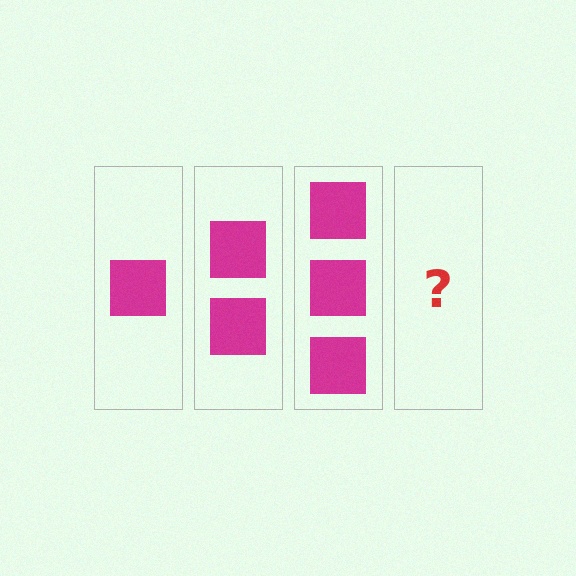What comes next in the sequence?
The next element should be 4 squares.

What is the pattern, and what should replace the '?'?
The pattern is that each step adds one more square. The '?' should be 4 squares.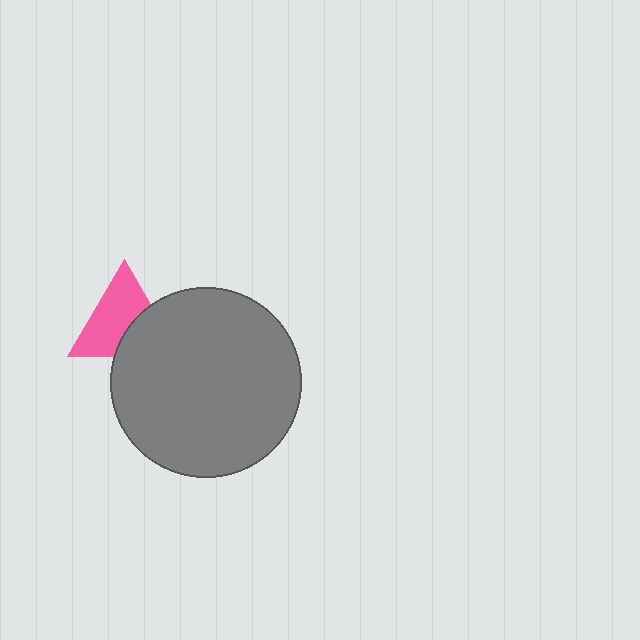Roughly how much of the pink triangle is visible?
About half of it is visible (roughly 64%).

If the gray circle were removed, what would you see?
You would see the complete pink triangle.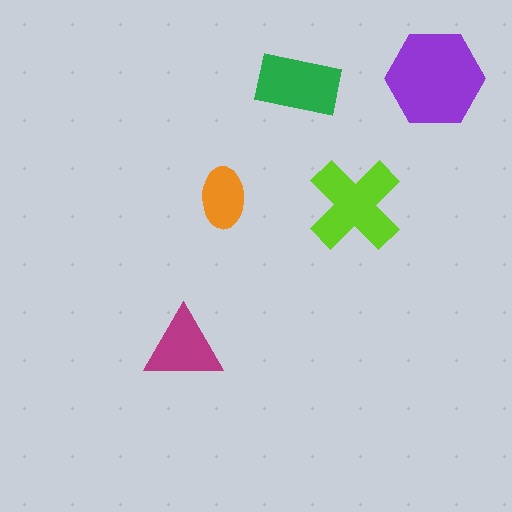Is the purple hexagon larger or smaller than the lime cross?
Larger.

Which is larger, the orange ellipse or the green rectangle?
The green rectangle.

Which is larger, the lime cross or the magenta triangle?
The lime cross.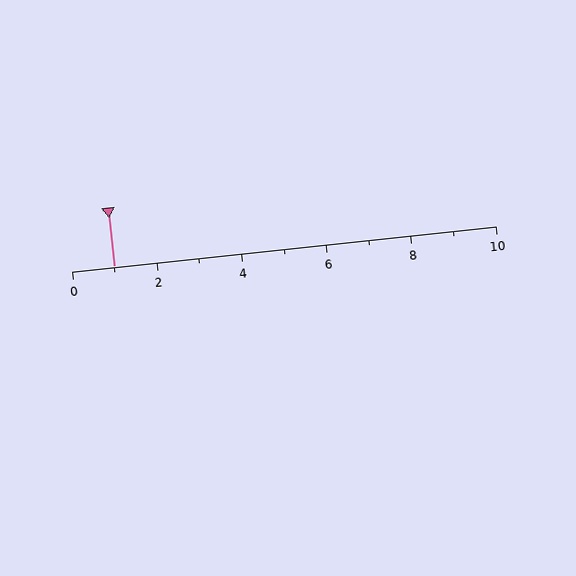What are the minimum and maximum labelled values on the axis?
The axis runs from 0 to 10.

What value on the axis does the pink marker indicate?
The marker indicates approximately 1.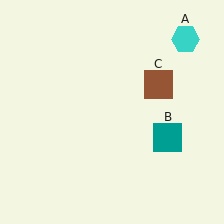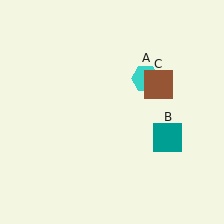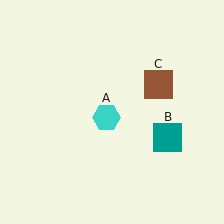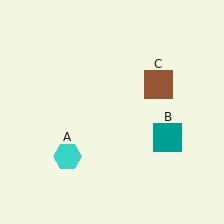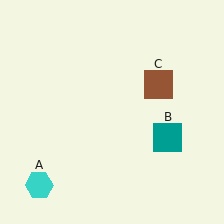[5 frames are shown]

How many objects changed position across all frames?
1 object changed position: cyan hexagon (object A).